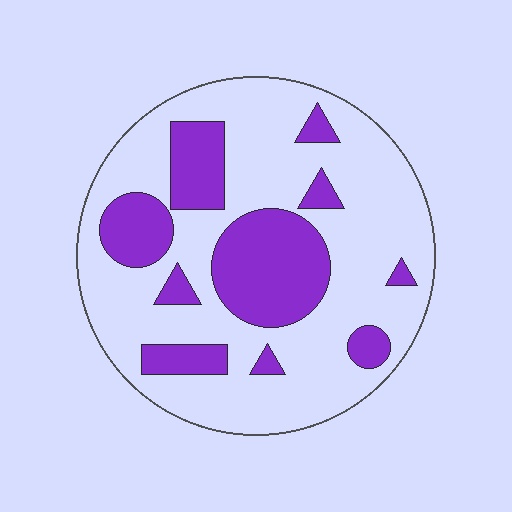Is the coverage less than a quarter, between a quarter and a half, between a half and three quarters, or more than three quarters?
Between a quarter and a half.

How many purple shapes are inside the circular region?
10.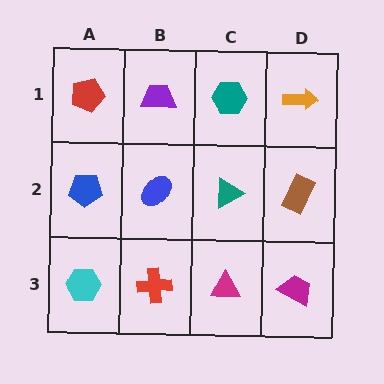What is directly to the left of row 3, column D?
A magenta triangle.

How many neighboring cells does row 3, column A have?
2.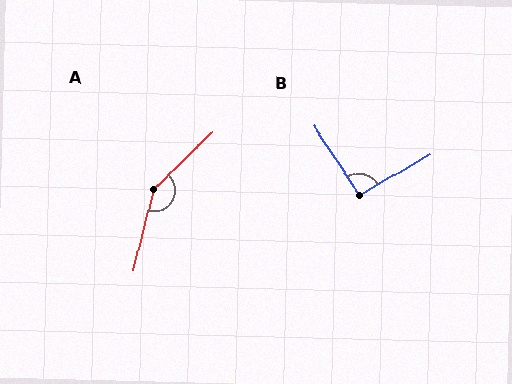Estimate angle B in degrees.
Approximately 94 degrees.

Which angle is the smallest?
B, at approximately 94 degrees.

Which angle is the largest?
A, at approximately 148 degrees.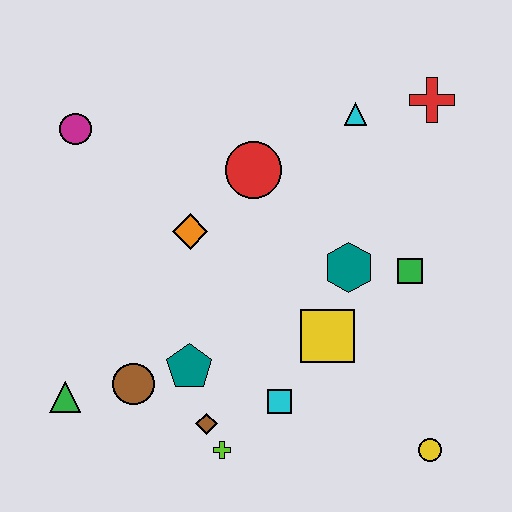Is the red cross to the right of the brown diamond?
Yes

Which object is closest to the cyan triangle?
The red cross is closest to the cyan triangle.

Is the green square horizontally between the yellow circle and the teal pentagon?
Yes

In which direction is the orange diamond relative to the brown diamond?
The orange diamond is above the brown diamond.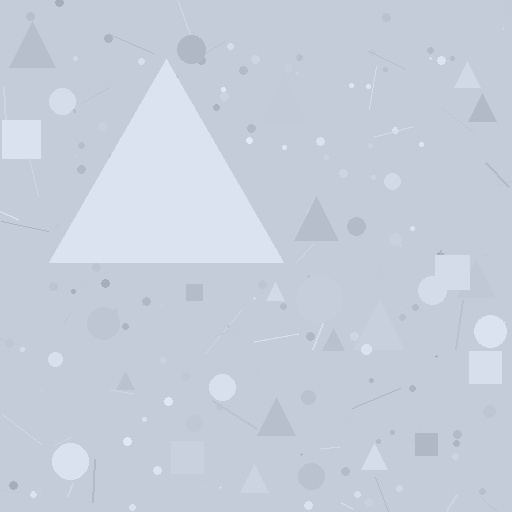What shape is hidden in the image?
A triangle is hidden in the image.